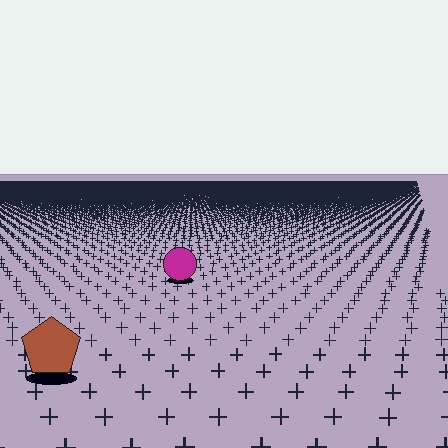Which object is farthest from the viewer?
The magenta circle is farthest from the viewer. It appears smaller and the ground texture around it is denser.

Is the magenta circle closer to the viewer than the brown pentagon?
No. The brown pentagon is closer — you can tell from the texture gradient: the ground texture is coarser near it.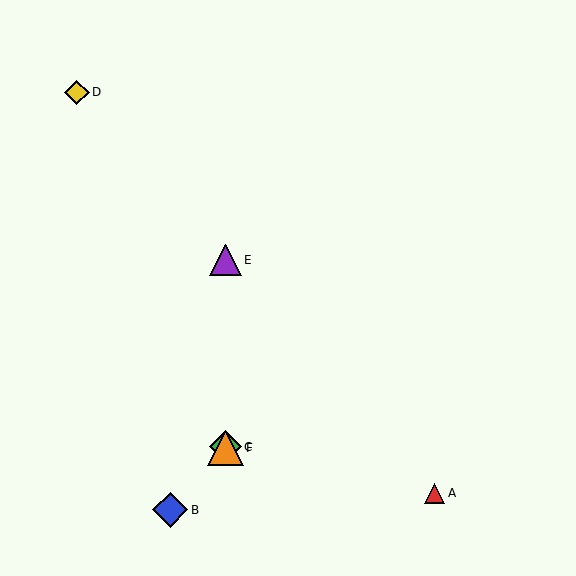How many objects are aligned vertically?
3 objects (C, E, F) are aligned vertically.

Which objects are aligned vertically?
Objects C, E, F are aligned vertically.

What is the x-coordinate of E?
Object E is at x≈226.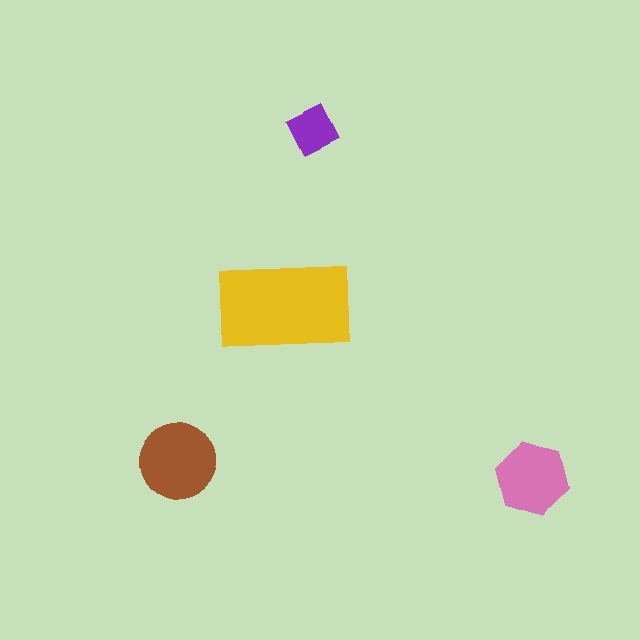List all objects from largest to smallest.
The yellow rectangle, the brown circle, the pink hexagon, the purple diamond.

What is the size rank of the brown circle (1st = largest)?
2nd.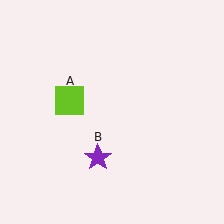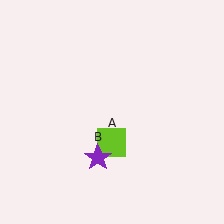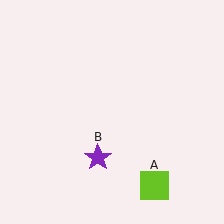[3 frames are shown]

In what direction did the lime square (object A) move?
The lime square (object A) moved down and to the right.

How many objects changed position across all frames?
1 object changed position: lime square (object A).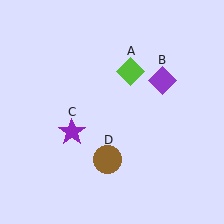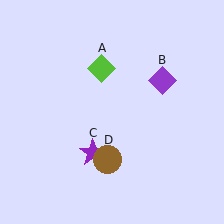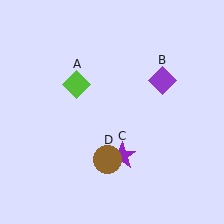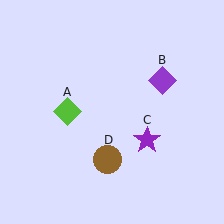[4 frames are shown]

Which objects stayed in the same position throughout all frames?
Purple diamond (object B) and brown circle (object D) remained stationary.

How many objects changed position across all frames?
2 objects changed position: lime diamond (object A), purple star (object C).